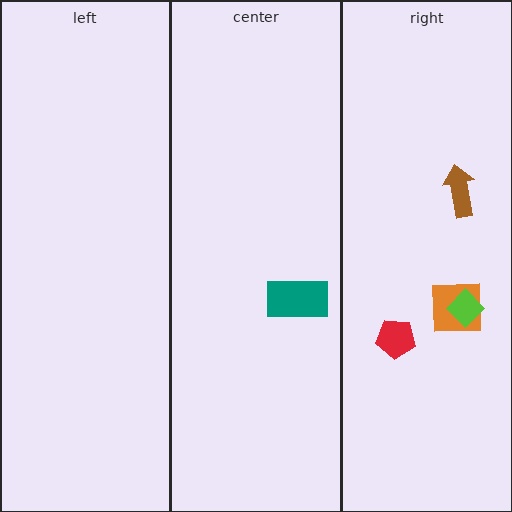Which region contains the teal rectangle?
The center region.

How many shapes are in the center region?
1.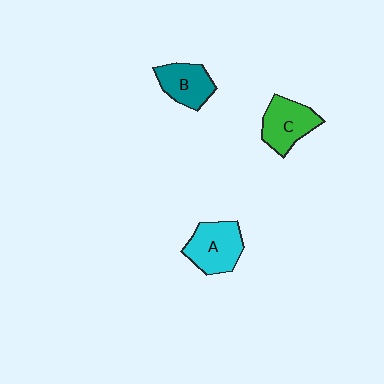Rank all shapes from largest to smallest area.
From largest to smallest: A (cyan), C (green), B (teal).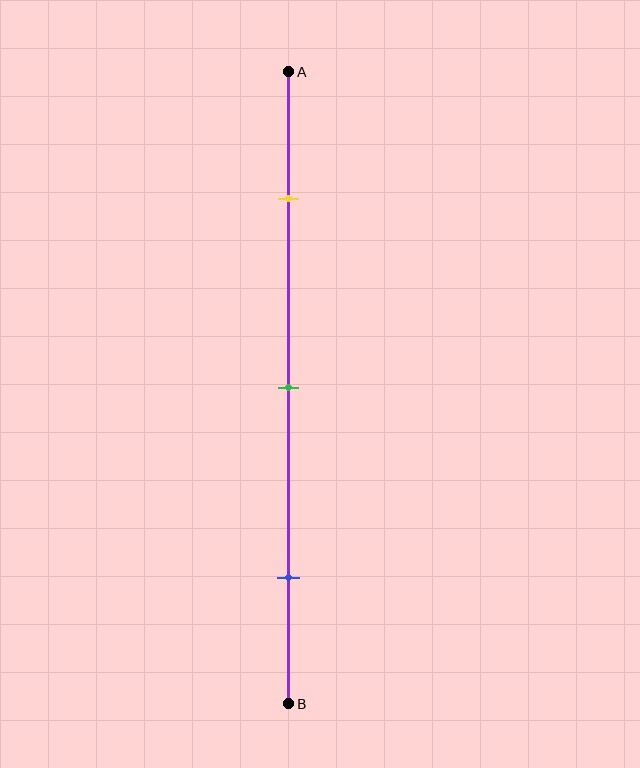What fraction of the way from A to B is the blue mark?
The blue mark is approximately 80% (0.8) of the way from A to B.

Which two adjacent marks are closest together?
The yellow and green marks are the closest adjacent pair.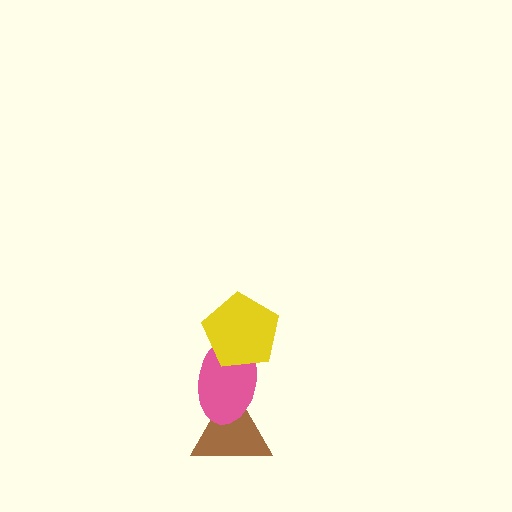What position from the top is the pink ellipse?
The pink ellipse is 2nd from the top.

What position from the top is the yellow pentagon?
The yellow pentagon is 1st from the top.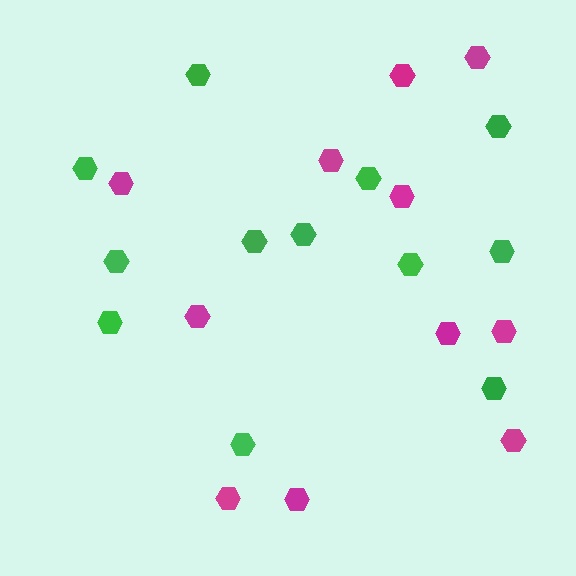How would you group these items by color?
There are 2 groups: one group of green hexagons (12) and one group of magenta hexagons (11).